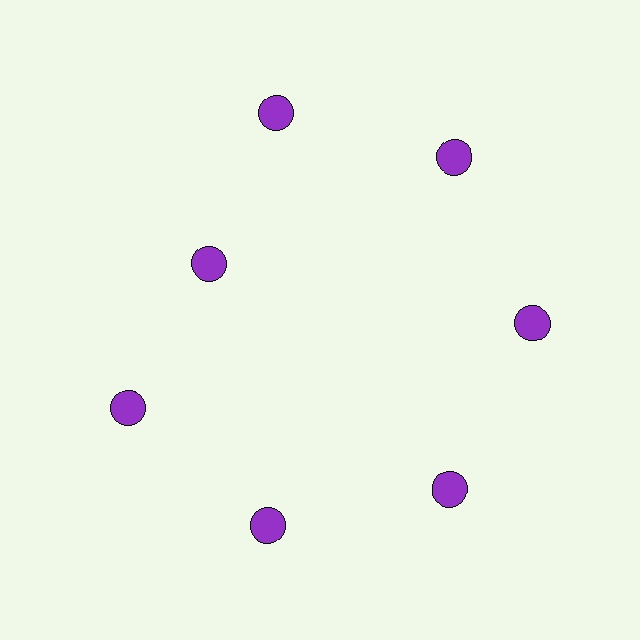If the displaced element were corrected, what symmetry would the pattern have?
It would have 7-fold rotational symmetry — the pattern would map onto itself every 51 degrees.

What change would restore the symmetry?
The symmetry would be restored by moving it outward, back onto the ring so that all 7 circles sit at equal angles and equal distance from the center.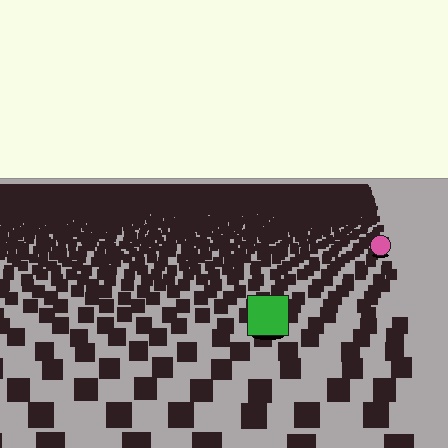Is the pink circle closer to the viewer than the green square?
No. The green square is closer — you can tell from the texture gradient: the ground texture is coarser near it.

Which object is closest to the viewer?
The green square is closest. The texture marks near it are larger and more spread out.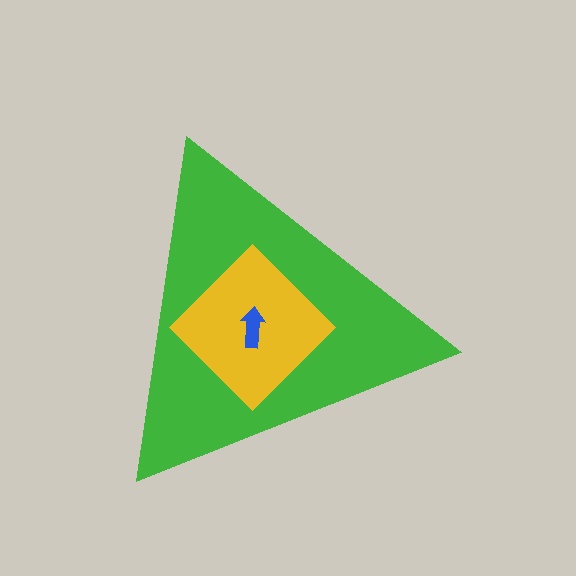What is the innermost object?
The blue arrow.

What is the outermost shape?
The green triangle.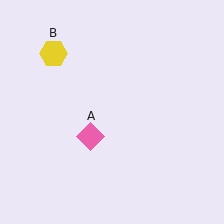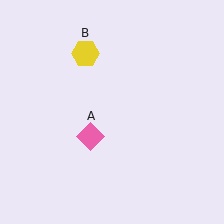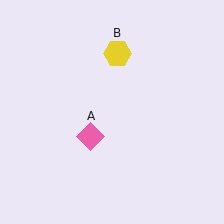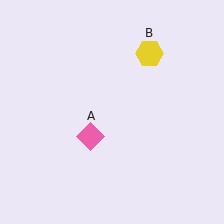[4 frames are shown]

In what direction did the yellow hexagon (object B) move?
The yellow hexagon (object B) moved right.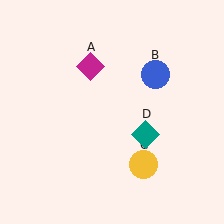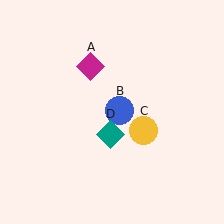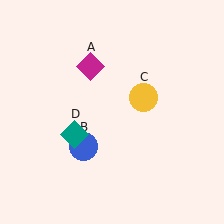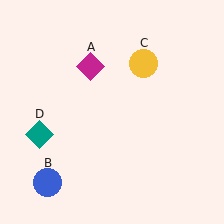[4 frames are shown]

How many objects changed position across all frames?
3 objects changed position: blue circle (object B), yellow circle (object C), teal diamond (object D).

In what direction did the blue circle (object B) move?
The blue circle (object B) moved down and to the left.